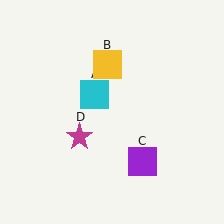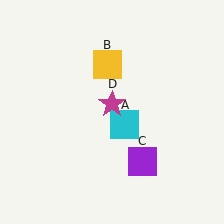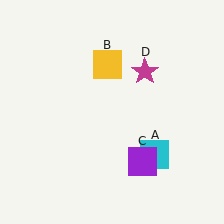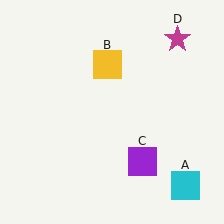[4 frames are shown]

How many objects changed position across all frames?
2 objects changed position: cyan square (object A), magenta star (object D).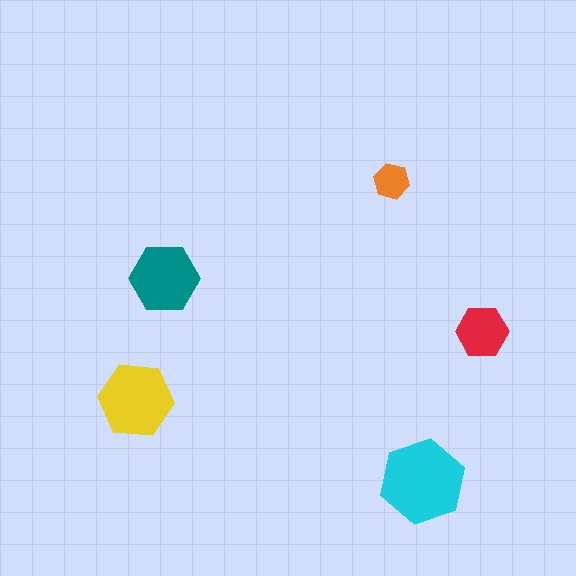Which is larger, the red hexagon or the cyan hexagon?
The cyan one.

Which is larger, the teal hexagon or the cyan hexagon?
The cyan one.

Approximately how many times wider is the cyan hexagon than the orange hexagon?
About 2.5 times wider.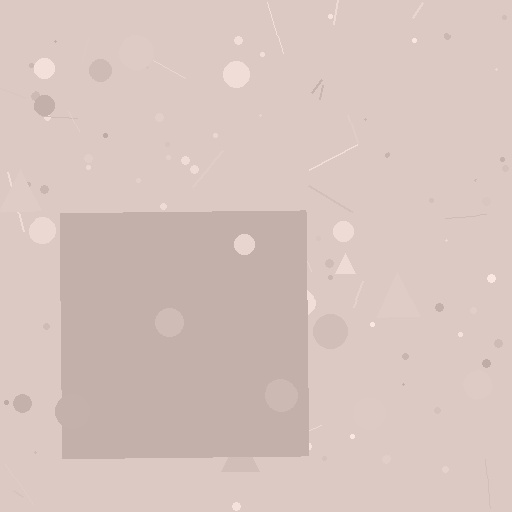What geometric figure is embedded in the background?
A square is embedded in the background.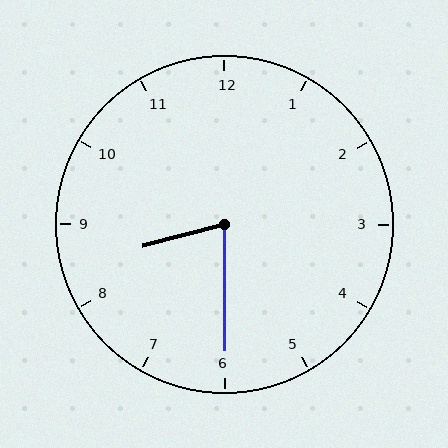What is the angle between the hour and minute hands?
Approximately 75 degrees.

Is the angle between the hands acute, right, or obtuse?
It is acute.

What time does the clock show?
8:30.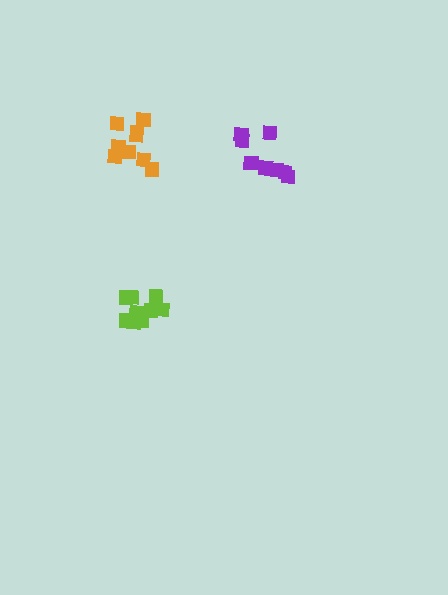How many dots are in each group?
Group 1: 9 dots, Group 2: 8 dots, Group 3: 9 dots (26 total).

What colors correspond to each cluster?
The clusters are colored: orange, purple, lime.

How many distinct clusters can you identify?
There are 3 distinct clusters.